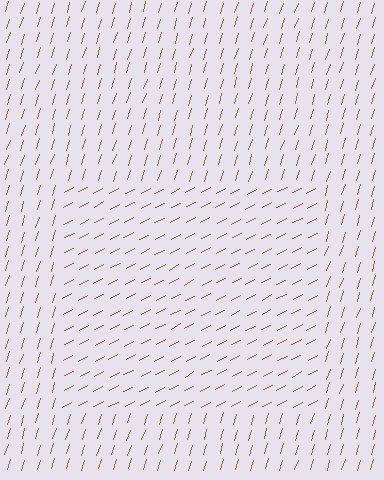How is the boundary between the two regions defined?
The boundary is defined purely by a change in line orientation (approximately 45 degrees difference). All lines are the same color and thickness.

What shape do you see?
I see a rectangle.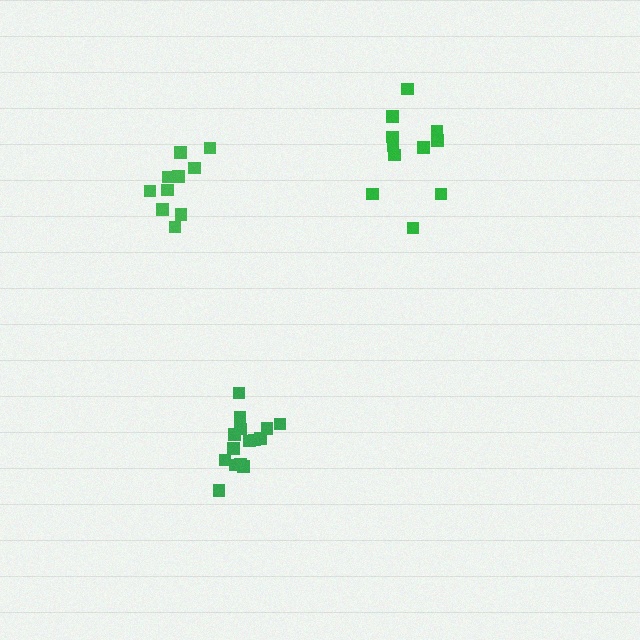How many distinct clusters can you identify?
There are 3 distinct clusters.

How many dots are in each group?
Group 1: 12 dots, Group 2: 10 dots, Group 3: 15 dots (37 total).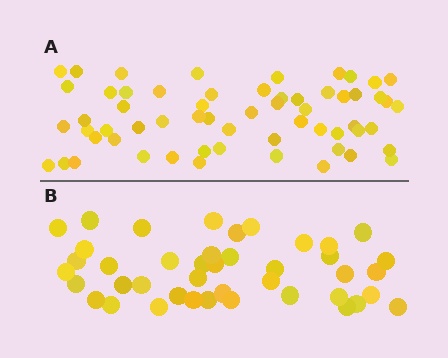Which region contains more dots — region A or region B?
Region A (the top region) has more dots.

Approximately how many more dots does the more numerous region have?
Region A has approximately 20 more dots than region B.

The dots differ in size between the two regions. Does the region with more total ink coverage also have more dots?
No. Region B has more total ink coverage because its dots are larger, but region A actually contains more individual dots. Total area can be misleading — the number of items is what matters here.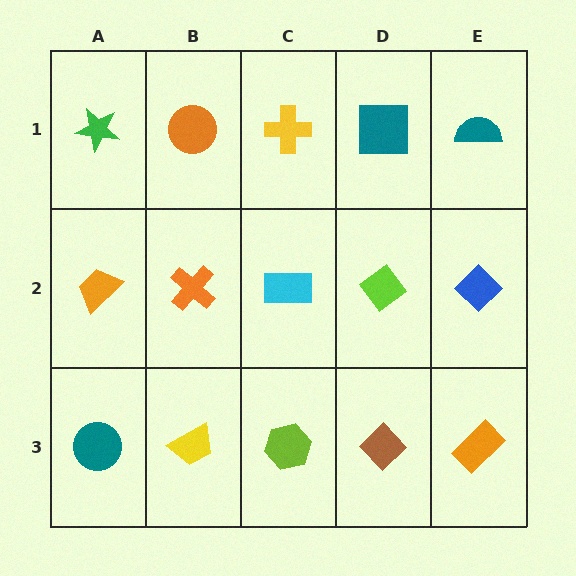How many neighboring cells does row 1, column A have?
2.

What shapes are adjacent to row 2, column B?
An orange circle (row 1, column B), a yellow trapezoid (row 3, column B), an orange trapezoid (row 2, column A), a cyan rectangle (row 2, column C).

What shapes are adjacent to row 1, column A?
An orange trapezoid (row 2, column A), an orange circle (row 1, column B).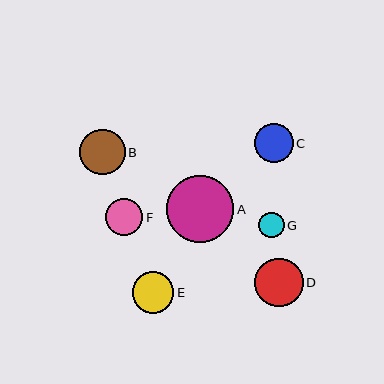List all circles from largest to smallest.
From largest to smallest: A, D, B, E, C, F, G.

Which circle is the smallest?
Circle G is the smallest with a size of approximately 25 pixels.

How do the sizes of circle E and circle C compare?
Circle E and circle C are approximately the same size.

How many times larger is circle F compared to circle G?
Circle F is approximately 1.5 times the size of circle G.